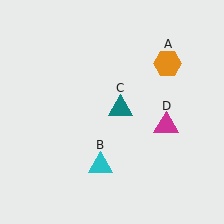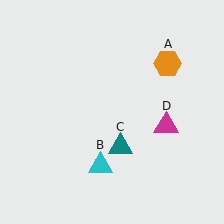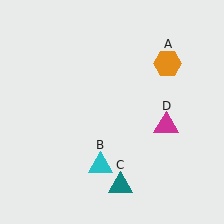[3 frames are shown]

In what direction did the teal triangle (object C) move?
The teal triangle (object C) moved down.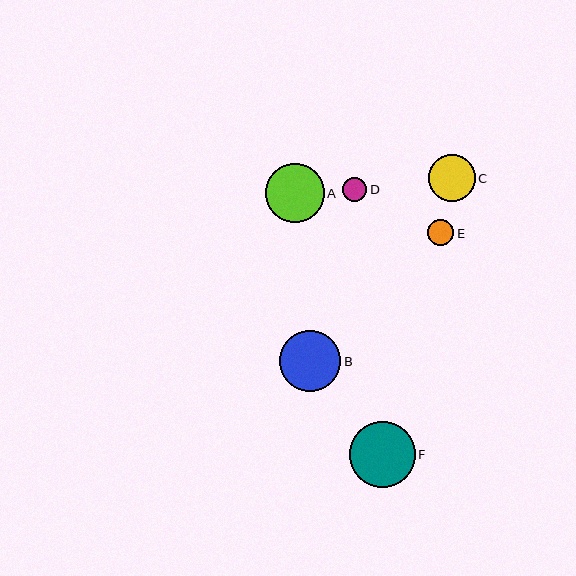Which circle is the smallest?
Circle D is the smallest with a size of approximately 24 pixels.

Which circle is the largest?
Circle F is the largest with a size of approximately 66 pixels.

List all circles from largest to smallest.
From largest to smallest: F, B, A, C, E, D.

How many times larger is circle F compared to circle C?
Circle F is approximately 1.4 times the size of circle C.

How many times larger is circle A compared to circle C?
Circle A is approximately 1.2 times the size of circle C.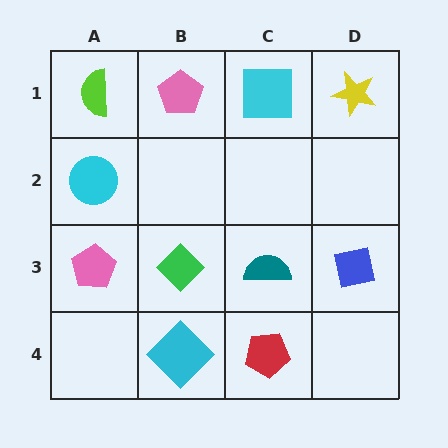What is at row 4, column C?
A red pentagon.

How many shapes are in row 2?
1 shape.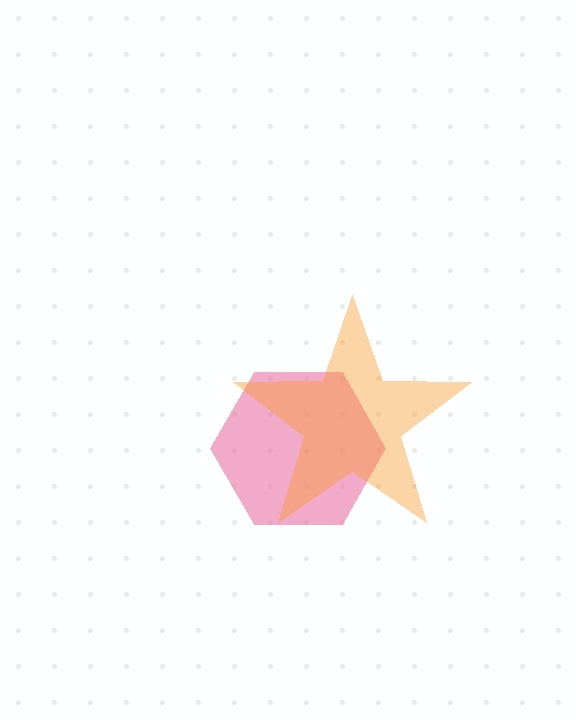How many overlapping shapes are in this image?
There are 2 overlapping shapes in the image.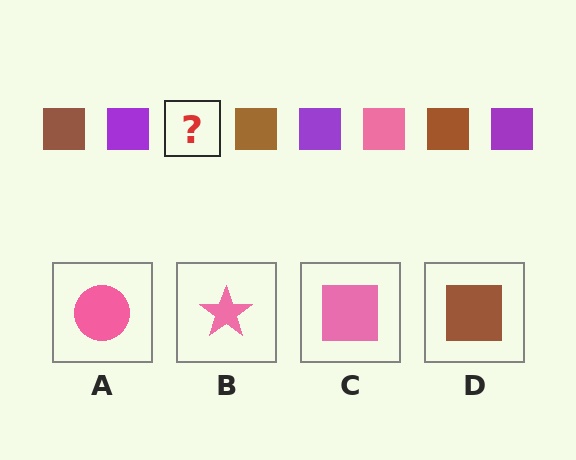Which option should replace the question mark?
Option C.